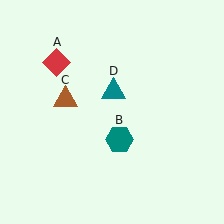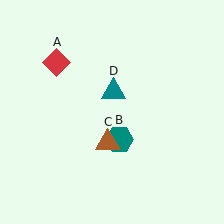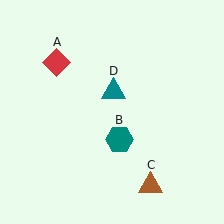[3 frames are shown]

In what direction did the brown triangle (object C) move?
The brown triangle (object C) moved down and to the right.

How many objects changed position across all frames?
1 object changed position: brown triangle (object C).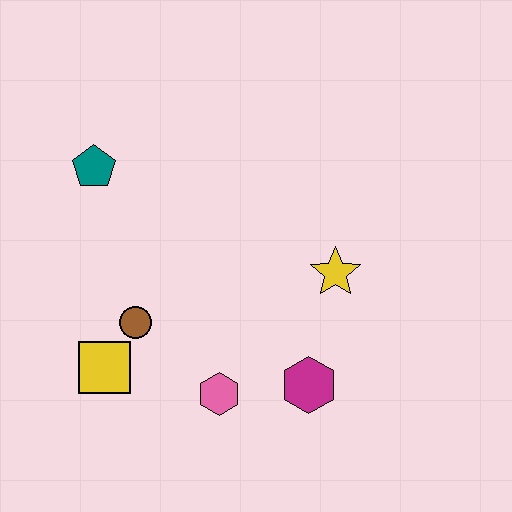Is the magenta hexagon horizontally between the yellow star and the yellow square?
Yes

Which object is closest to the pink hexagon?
The magenta hexagon is closest to the pink hexagon.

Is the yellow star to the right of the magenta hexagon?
Yes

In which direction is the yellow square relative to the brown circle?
The yellow square is below the brown circle.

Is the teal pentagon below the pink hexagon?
No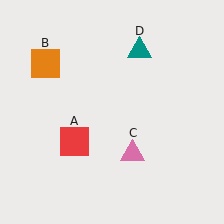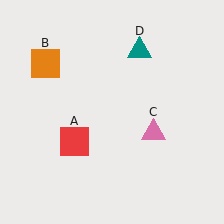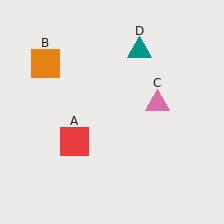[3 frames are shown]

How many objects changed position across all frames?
1 object changed position: pink triangle (object C).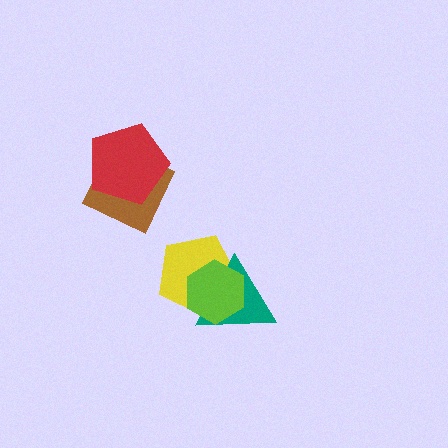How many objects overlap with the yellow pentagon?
2 objects overlap with the yellow pentagon.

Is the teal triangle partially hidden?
Yes, it is partially covered by another shape.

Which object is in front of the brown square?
The red pentagon is in front of the brown square.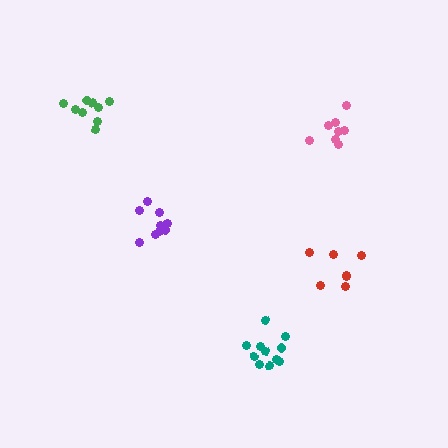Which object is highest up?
The green cluster is topmost.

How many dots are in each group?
Group 1: 10 dots, Group 2: 7 dots, Group 3: 11 dots, Group 4: 9 dots, Group 5: 8 dots (45 total).